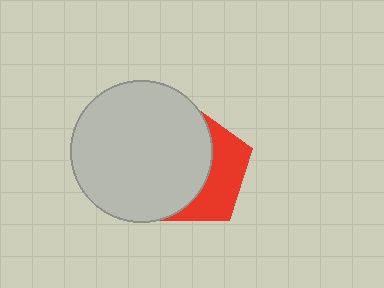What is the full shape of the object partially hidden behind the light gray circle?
The partially hidden object is a red pentagon.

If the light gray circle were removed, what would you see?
You would see the complete red pentagon.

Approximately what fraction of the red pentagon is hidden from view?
Roughly 62% of the red pentagon is hidden behind the light gray circle.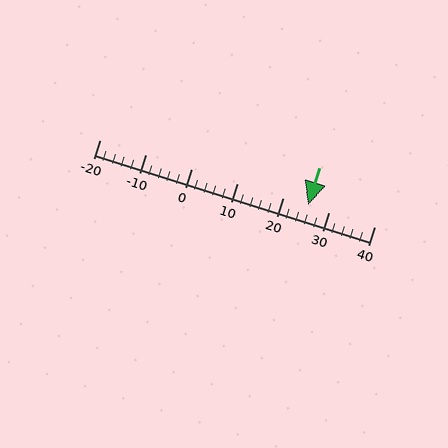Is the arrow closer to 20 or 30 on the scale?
The arrow is closer to 30.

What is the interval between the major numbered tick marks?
The major tick marks are spaced 10 units apart.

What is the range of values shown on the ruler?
The ruler shows values from -20 to 40.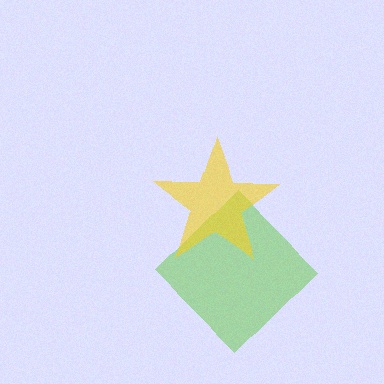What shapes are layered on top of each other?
The layered shapes are: a lime diamond, a yellow star.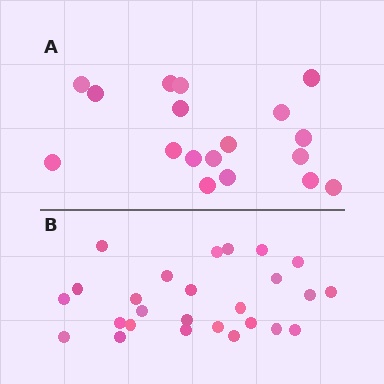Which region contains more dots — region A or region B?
Region B (the bottom region) has more dots.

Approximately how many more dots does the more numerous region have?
Region B has roughly 8 or so more dots than region A.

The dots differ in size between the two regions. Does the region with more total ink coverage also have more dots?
No. Region A has more total ink coverage because its dots are larger, but region B actually contains more individual dots. Total area can be misleading — the number of items is what matters here.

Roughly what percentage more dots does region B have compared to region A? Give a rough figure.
About 45% more.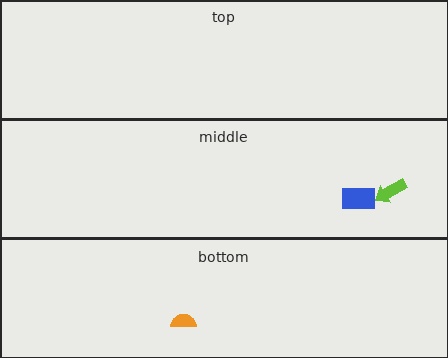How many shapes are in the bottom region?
1.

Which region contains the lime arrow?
The middle region.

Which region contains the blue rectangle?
The middle region.